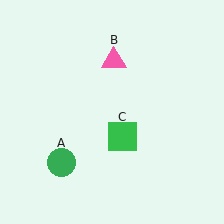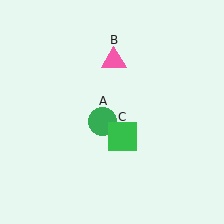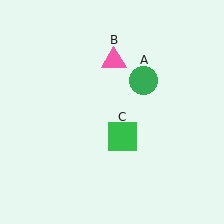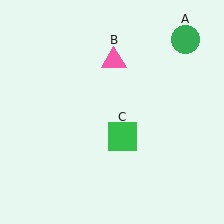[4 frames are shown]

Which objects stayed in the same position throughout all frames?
Pink triangle (object B) and green square (object C) remained stationary.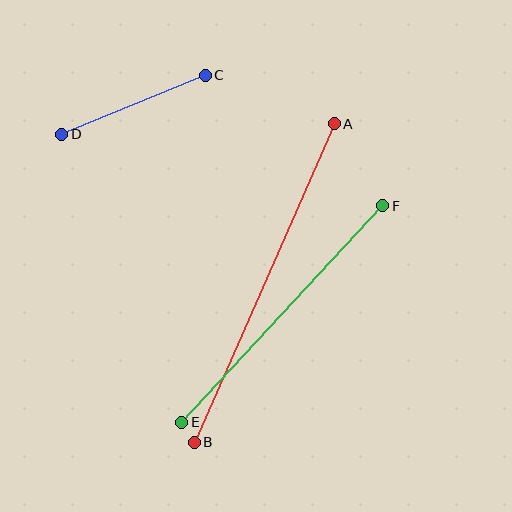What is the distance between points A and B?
The distance is approximately 348 pixels.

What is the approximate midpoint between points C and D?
The midpoint is at approximately (134, 105) pixels.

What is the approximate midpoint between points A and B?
The midpoint is at approximately (264, 283) pixels.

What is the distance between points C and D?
The distance is approximately 155 pixels.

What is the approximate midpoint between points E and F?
The midpoint is at approximately (282, 314) pixels.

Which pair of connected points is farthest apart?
Points A and B are farthest apart.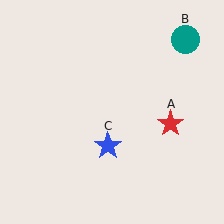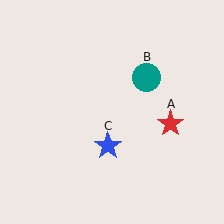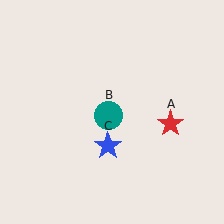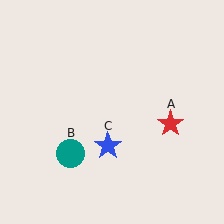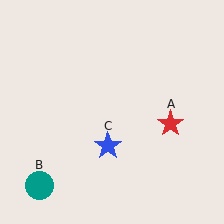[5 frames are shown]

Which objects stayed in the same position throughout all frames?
Red star (object A) and blue star (object C) remained stationary.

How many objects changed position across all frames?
1 object changed position: teal circle (object B).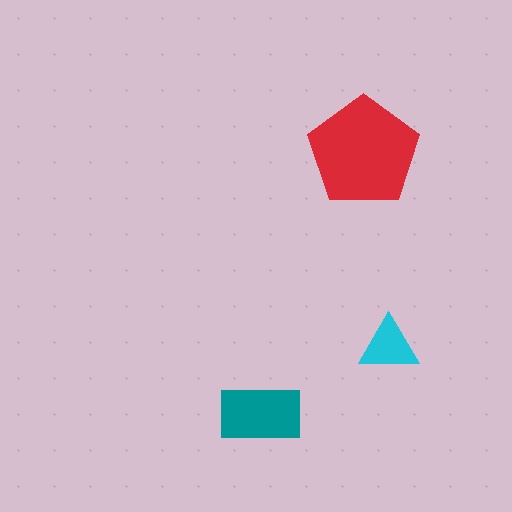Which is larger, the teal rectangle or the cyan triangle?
The teal rectangle.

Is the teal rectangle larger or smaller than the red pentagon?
Smaller.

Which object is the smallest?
The cyan triangle.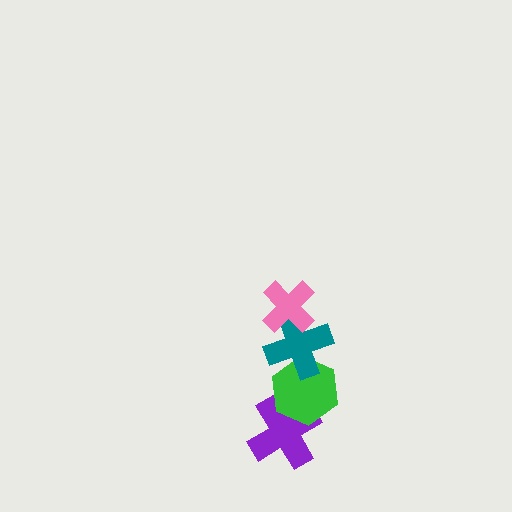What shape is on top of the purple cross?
The green hexagon is on top of the purple cross.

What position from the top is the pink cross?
The pink cross is 1st from the top.